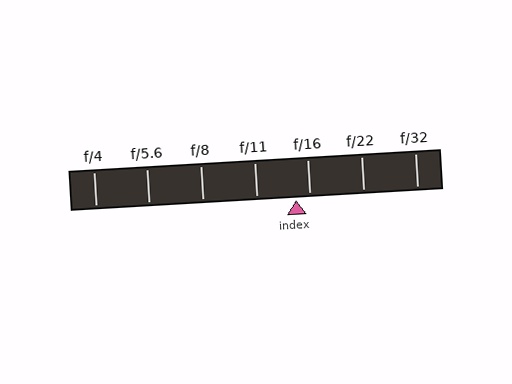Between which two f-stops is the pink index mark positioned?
The index mark is between f/11 and f/16.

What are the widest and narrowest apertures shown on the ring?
The widest aperture shown is f/4 and the narrowest is f/32.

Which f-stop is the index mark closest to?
The index mark is closest to f/16.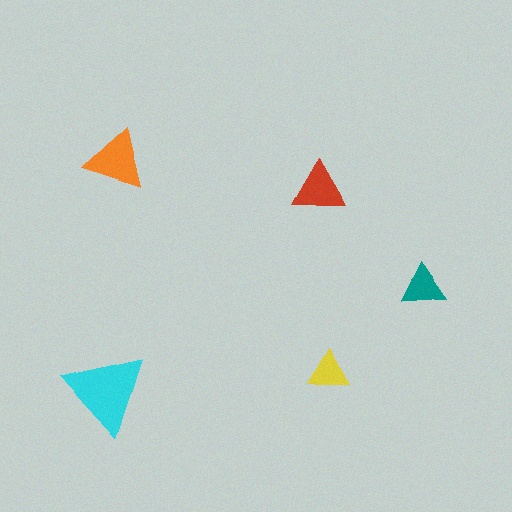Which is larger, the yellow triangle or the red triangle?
The red one.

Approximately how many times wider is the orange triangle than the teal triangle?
About 1.5 times wider.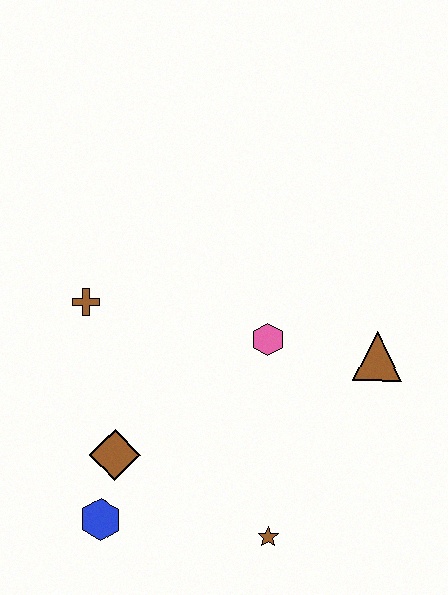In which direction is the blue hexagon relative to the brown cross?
The blue hexagon is below the brown cross.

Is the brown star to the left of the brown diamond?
No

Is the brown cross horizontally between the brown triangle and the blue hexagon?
No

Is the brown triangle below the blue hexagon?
No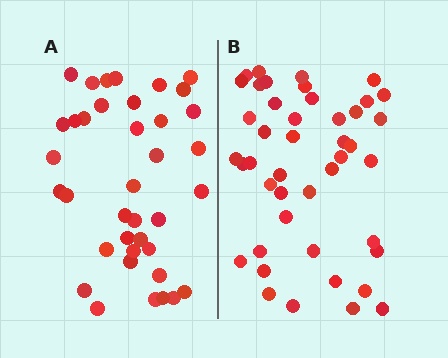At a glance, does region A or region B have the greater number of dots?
Region B (the right region) has more dots.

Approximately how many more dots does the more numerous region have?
Region B has about 6 more dots than region A.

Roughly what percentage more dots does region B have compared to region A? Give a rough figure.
About 15% more.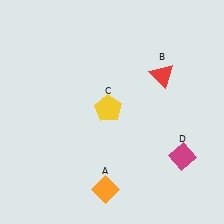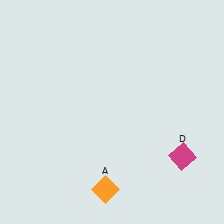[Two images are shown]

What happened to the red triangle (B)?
The red triangle (B) was removed in Image 2. It was in the top-right area of Image 1.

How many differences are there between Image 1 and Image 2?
There are 2 differences between the two images.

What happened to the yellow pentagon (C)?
The yellow pentagon (C) was removed in Image 2. It was in the top-left area of Image 1.